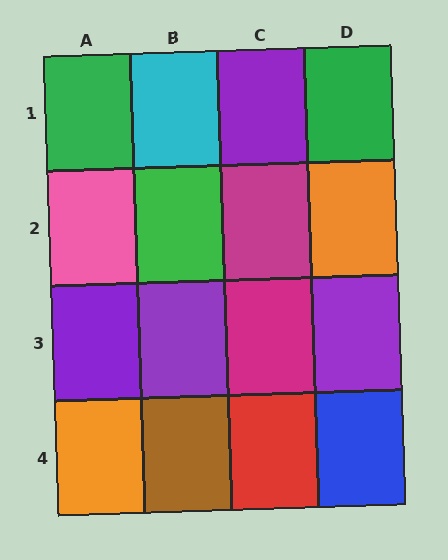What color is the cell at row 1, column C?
Purple.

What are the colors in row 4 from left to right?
Orange, brown, red, blue.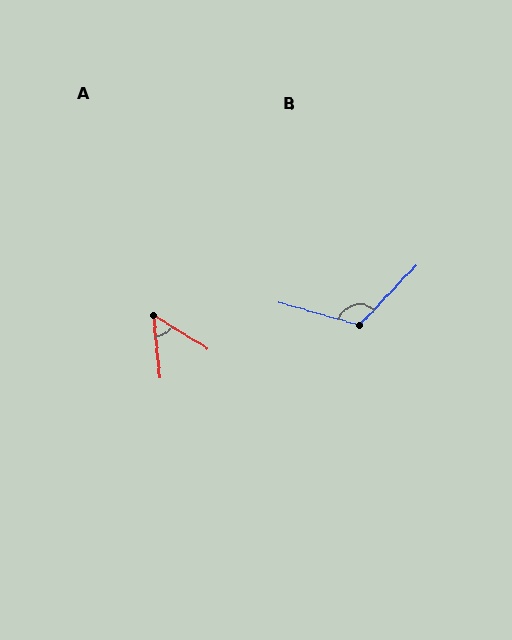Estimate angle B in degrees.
Approximately 118 degrees.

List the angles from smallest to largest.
A (52°), B (118°).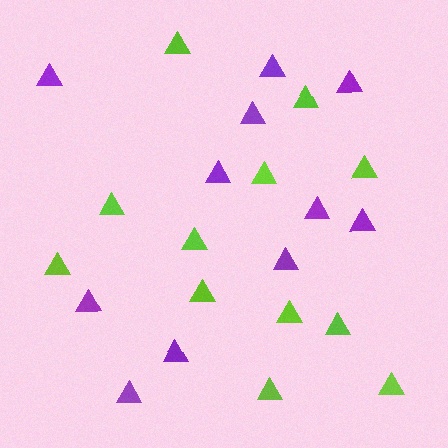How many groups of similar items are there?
There are 2 groups: one group of lime triangles (12) and one group of purple triangles (11).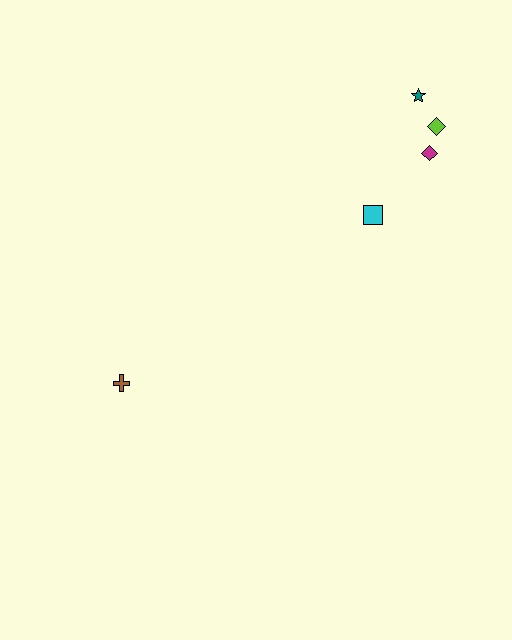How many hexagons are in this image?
There are no hexagons.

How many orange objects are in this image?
There are no orange objects.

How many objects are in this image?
There are 5 objects.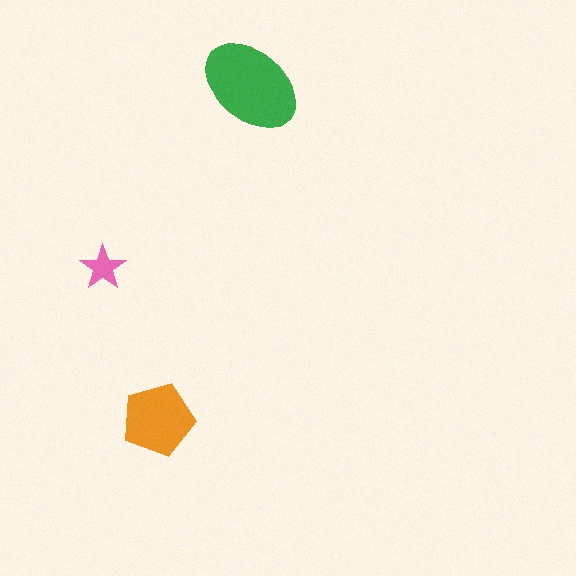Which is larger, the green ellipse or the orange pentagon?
The green ellipse.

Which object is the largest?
The green ellipse.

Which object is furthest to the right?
The green ellipse is rightmost.